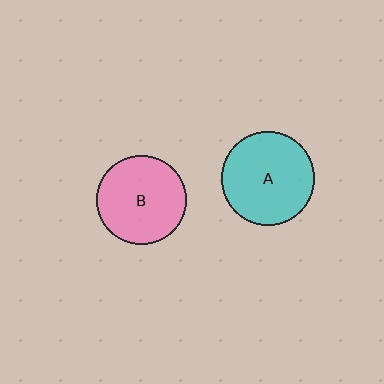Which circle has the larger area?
Circle A (cyan).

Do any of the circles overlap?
No, none of the circles overlap.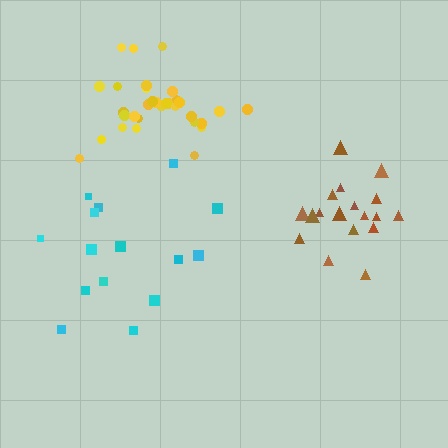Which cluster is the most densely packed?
Yellow.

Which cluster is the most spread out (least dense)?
Cyan.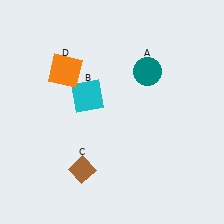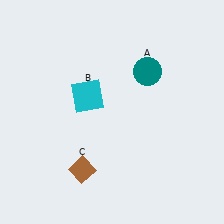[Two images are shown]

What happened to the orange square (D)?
The orange square (D) was removed in Image 2. It was in the top-left area of Image 1.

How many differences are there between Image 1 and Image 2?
There is 1 difference between the two images.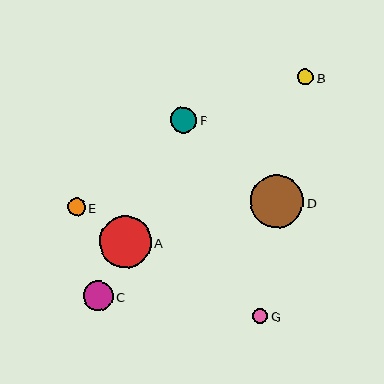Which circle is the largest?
Circle D is the largest with a size of approximately 53 pixels.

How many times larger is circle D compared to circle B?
Circle D is approximately 3.4 times the size of circle B.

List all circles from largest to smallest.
From largest to smallest: D, A, C, F, E, B, G.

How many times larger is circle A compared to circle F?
Circle A is approximately 2.0 times the size of circle F.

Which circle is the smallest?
Circle G is the smallest with a size of approximately 15 pixels.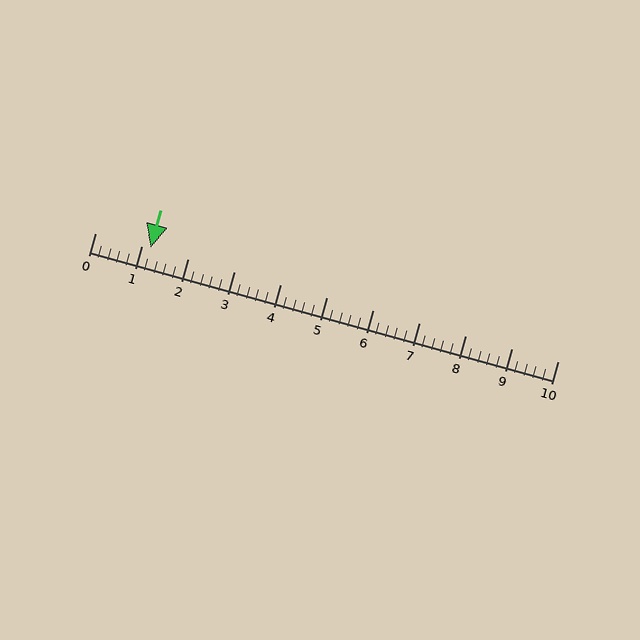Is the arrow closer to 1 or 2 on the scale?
The arrow is closer to 1.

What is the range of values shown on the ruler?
The ruler shows values from 0 to 10.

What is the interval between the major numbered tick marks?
The major tick marks are spaced 1 units apart.